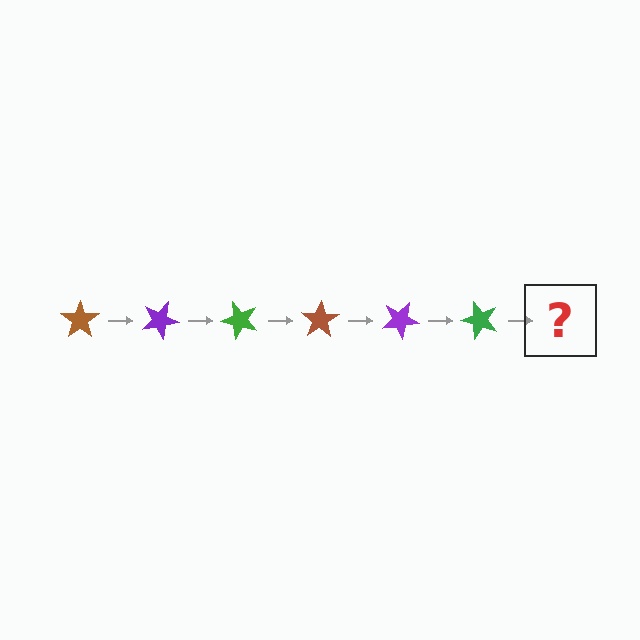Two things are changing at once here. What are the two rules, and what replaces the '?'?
The two rules are that it rotates 25 degrees each step and the color cycles through brown, purple, and green. The '?' should be a brown star, rotated 150 degrees from the start.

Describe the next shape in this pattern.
It should be a brown star, rotated 150 degrees from the start.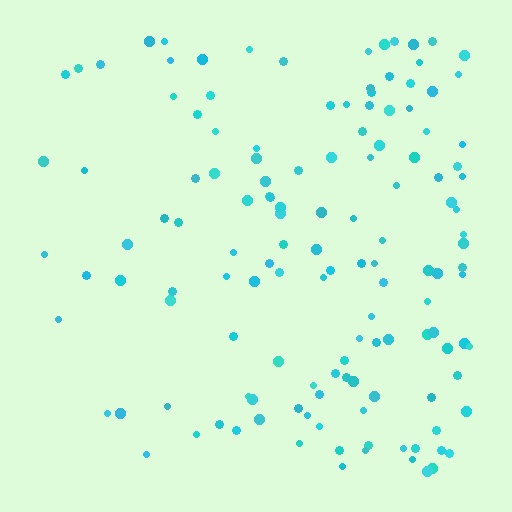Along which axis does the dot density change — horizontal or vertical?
Horizontal.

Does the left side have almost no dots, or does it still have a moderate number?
Still a moderate number, just noticeably fewer than the right.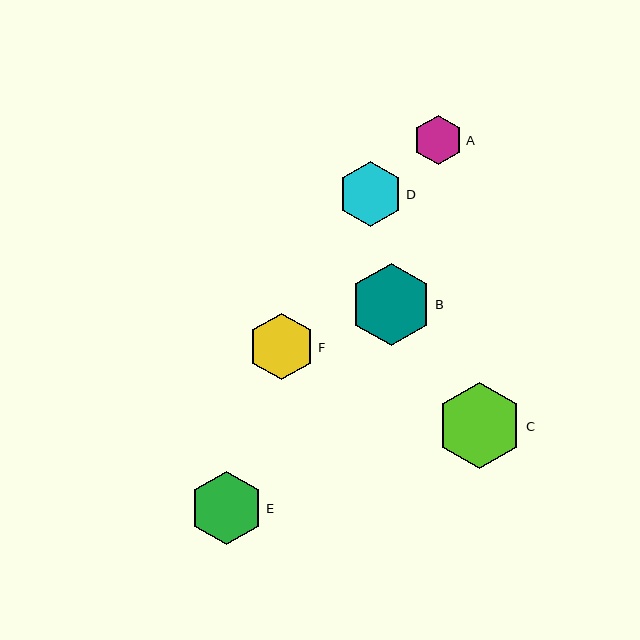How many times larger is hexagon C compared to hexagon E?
Hexagon C is approximately 1.2 times the size of hexagon E.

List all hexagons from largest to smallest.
From largest to smallest: C, B, E, F, D, A.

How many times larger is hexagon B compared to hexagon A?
Hexagon B is approximately 1.7 times the size of hexagon A.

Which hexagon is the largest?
Hexagon C is the largest with a size of approximately 86 pixels.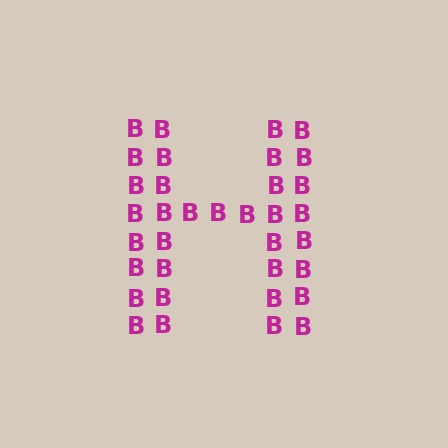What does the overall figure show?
The overall figure shows the letter H.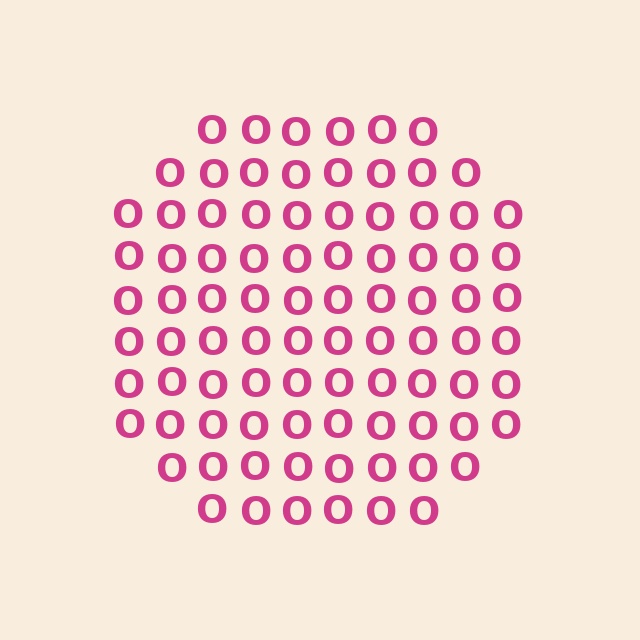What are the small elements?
The small elements are letter O's.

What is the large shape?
The large shape is a circle.